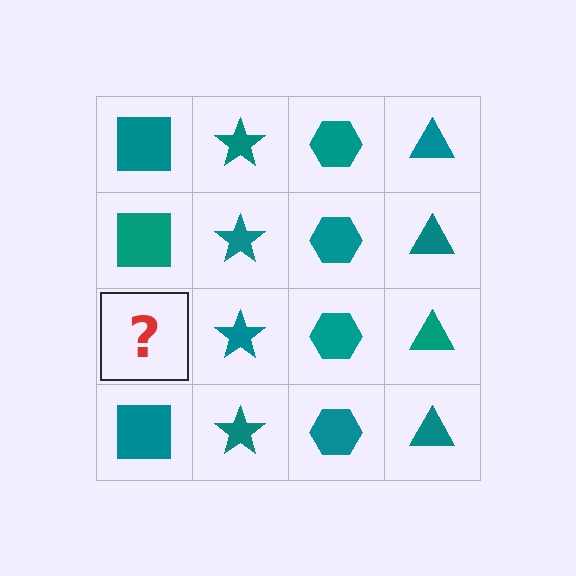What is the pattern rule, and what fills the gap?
The rule is that each column has a consistent shape. The gap should be filled with a teal square.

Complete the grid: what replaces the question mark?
The question mark should be replaced with a teal square.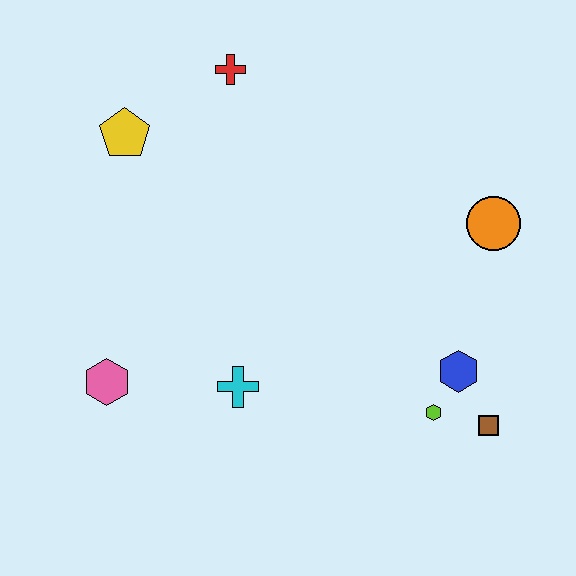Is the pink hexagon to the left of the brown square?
Yes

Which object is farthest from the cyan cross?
The red cross is farthest from the cyan cross.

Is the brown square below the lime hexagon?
Yes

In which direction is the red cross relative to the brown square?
The red cross is above the brown square.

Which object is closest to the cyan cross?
The pink hexagon is closest to the cyan cross.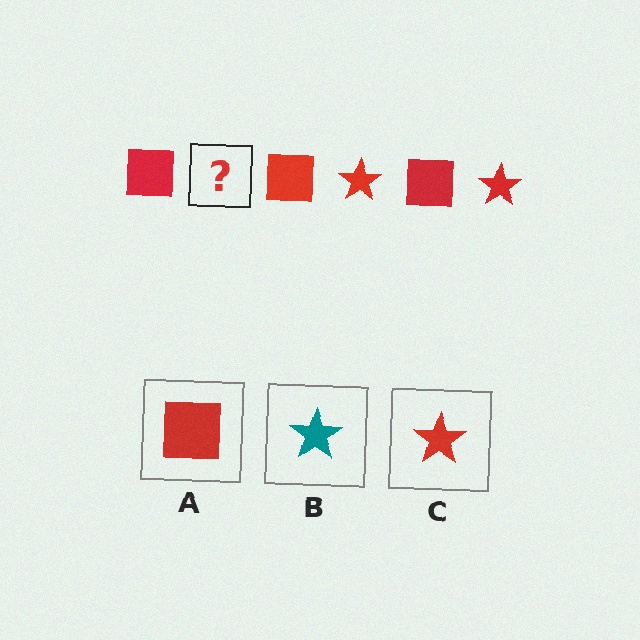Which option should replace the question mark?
Option C.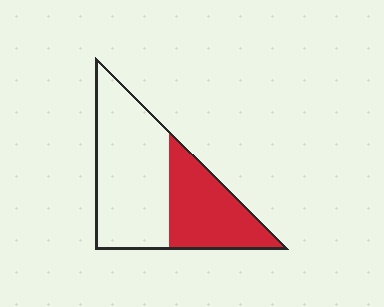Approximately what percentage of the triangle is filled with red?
Approximately 40%.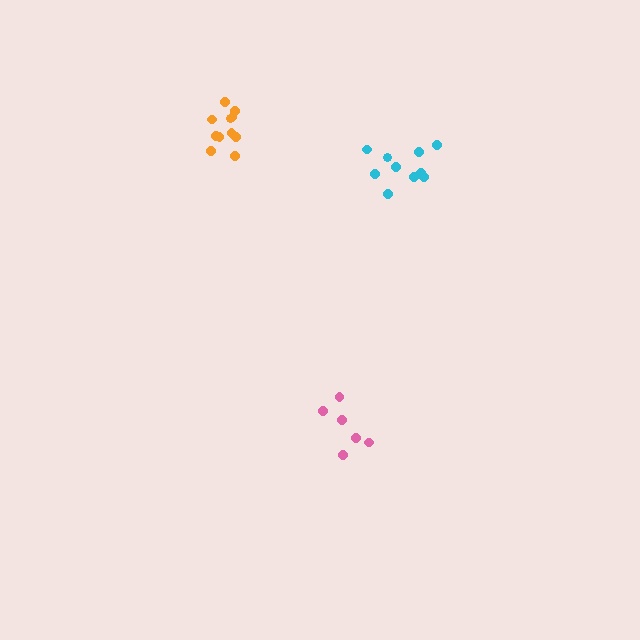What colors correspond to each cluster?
The clusters are colored: cyan, pink, orange.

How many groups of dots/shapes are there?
There are 3 groups.